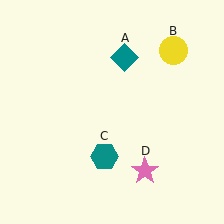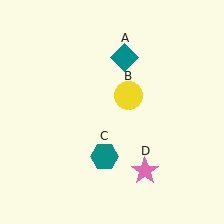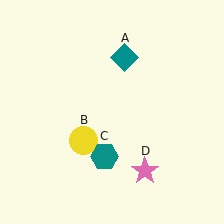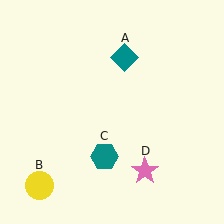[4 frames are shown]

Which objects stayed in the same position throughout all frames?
Teal diamond (object A) and teal hexagon (object C) and pink star (object D) remained stationary.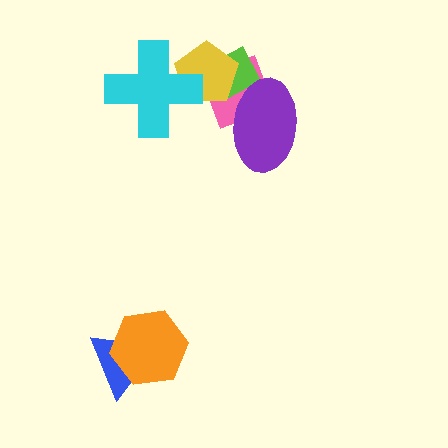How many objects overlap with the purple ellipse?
2 objects overlap with the purple ellipse.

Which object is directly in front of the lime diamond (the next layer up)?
The yellow pentagon is directly in front of the lime diamond.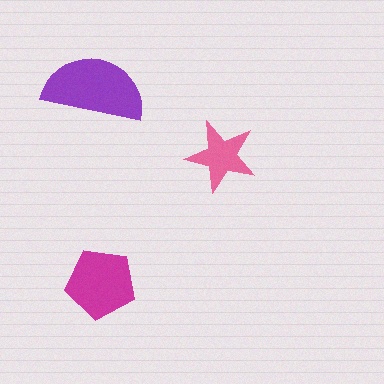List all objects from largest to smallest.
The purple semicircle, the magenta pentagon, the pink star.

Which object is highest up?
The purple semicircle is topmost.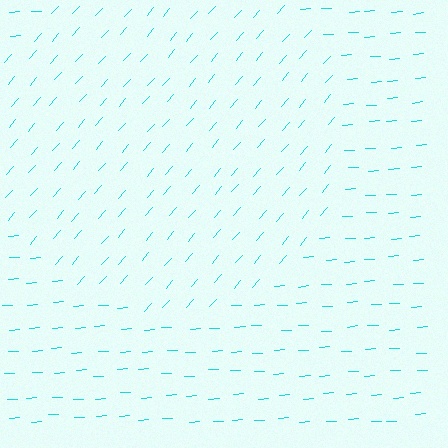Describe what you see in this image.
The image is filled with small cyan line segments. A circle region in the image has lines oriented differently from the surrounding lines, creating a visible texture boundary.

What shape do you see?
I see a circle.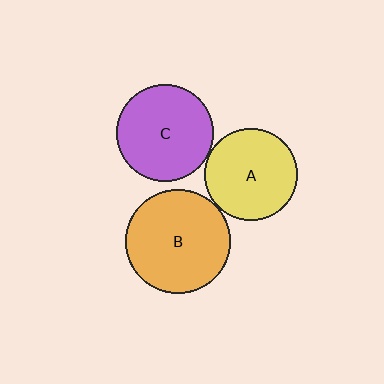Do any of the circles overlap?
No, none of the circles overlap.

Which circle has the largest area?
Circle B (orange).